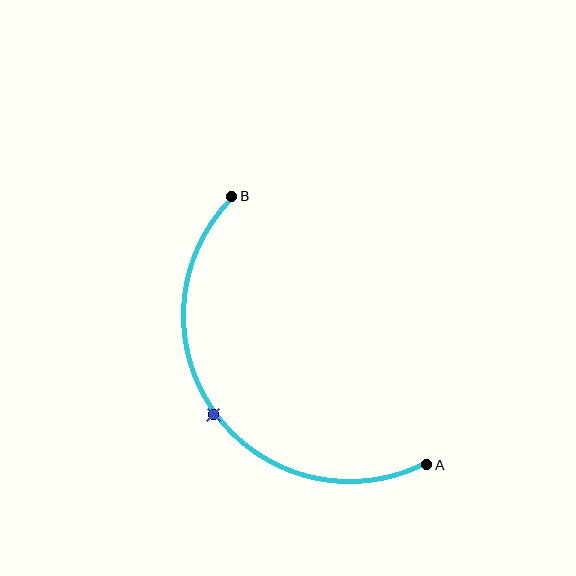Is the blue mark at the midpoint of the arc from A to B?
Yes. The blue mark lies on the arc at equal arc-length from both A and B — it is the arc midpoint.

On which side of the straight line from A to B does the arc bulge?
The arc bulges below and to the left of the straight line connecting A and B.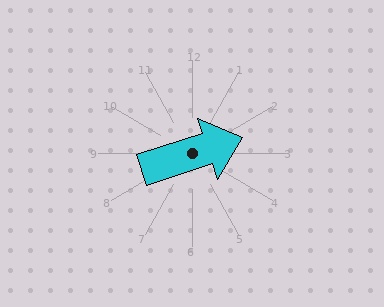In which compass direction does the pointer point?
East.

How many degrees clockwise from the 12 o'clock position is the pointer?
Approximately 72 degrees.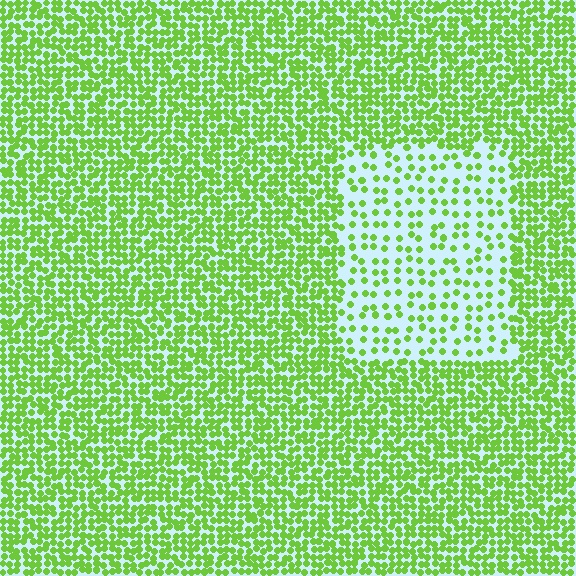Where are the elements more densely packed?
The elements are more densely packed outside the rectangle boundary.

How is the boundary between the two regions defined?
The boundary is defined by a change in element density (approximately 2.6x ratio). All elements are the same color, size, and shape.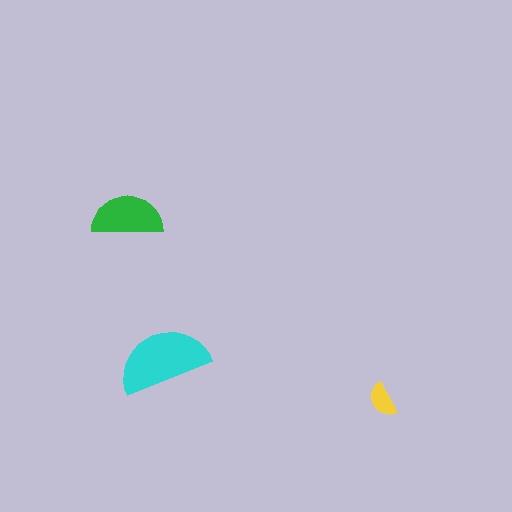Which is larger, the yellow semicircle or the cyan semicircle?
The cyan one.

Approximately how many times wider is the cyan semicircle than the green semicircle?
About 1.5 times wider.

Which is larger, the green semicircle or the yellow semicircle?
The green one.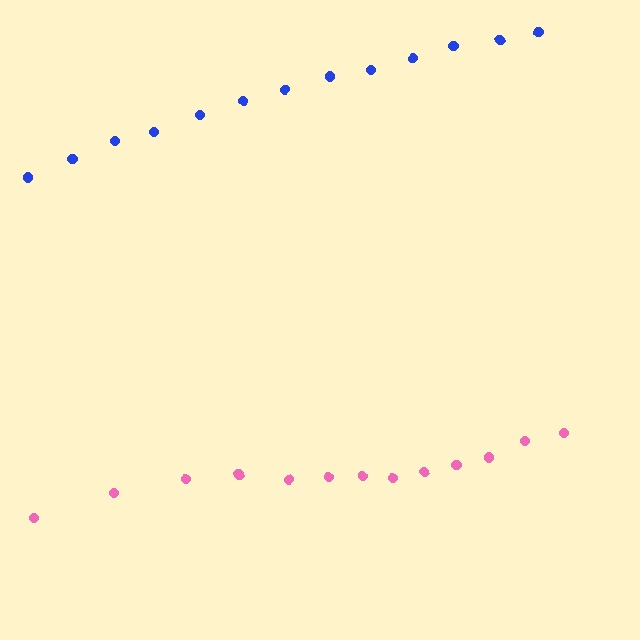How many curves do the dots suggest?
There are 2 distinct paths.